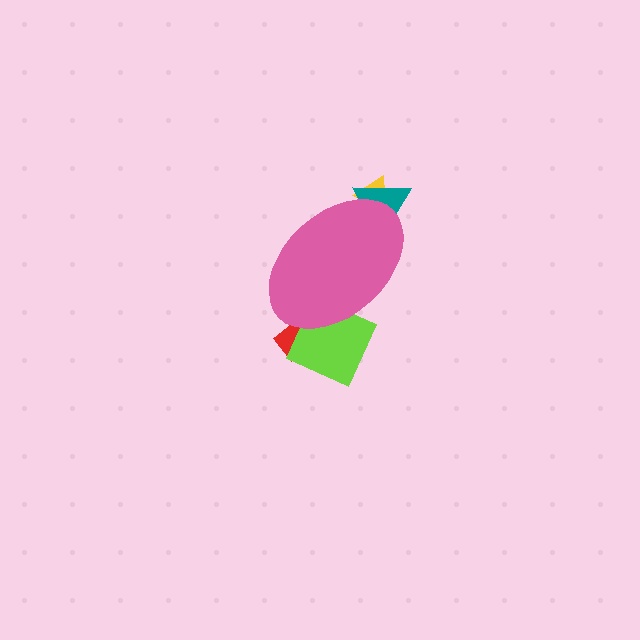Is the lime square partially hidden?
Yes, the lime square is partially hidden behind the pink ellipse.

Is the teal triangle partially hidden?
Yes, the teal triangle is partially hidden behind the pink ellipse.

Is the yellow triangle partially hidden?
Yes, the yellow triangle is partially hidden behind the pink ellipse.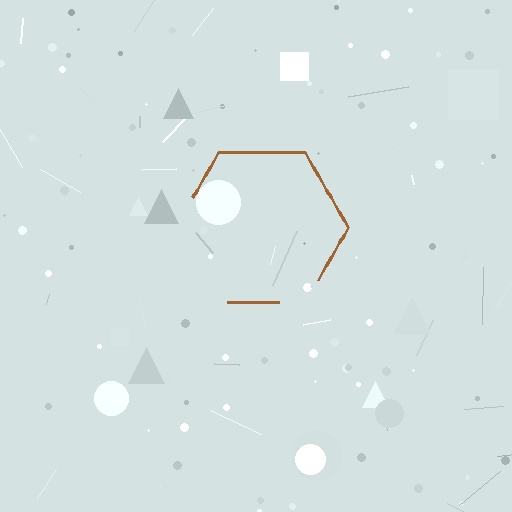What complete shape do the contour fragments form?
The contour fragments form a hexagon.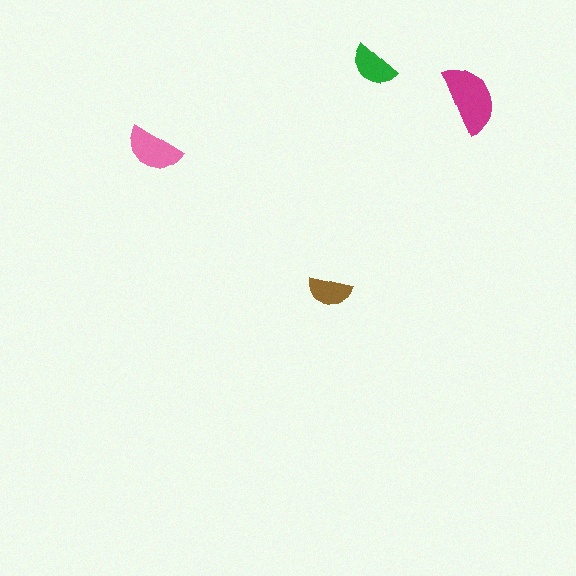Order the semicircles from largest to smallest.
the magenta one, the pink one, the green one, the brown one.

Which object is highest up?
The green semicircle is topmost.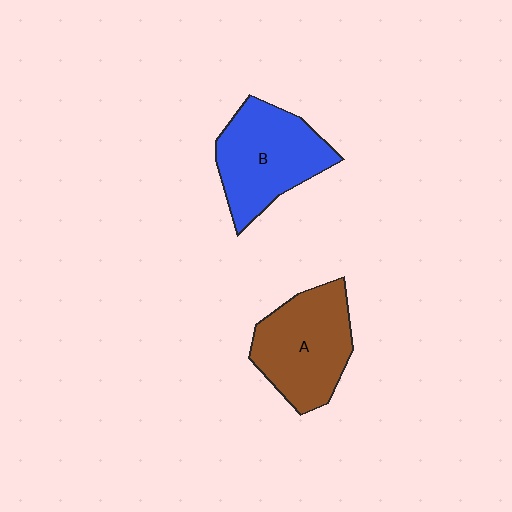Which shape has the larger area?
Shape B (blue).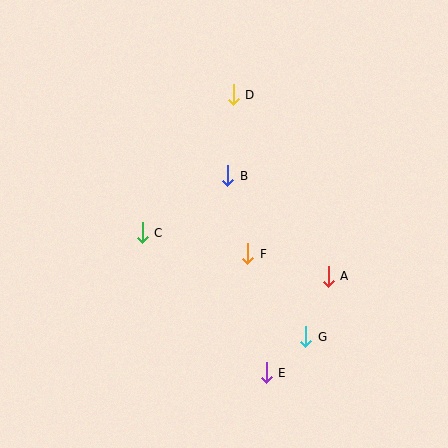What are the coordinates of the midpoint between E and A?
The midpoint between E and A is at (297, 325).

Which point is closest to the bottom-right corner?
Point G is closest to the bottom-right corner.